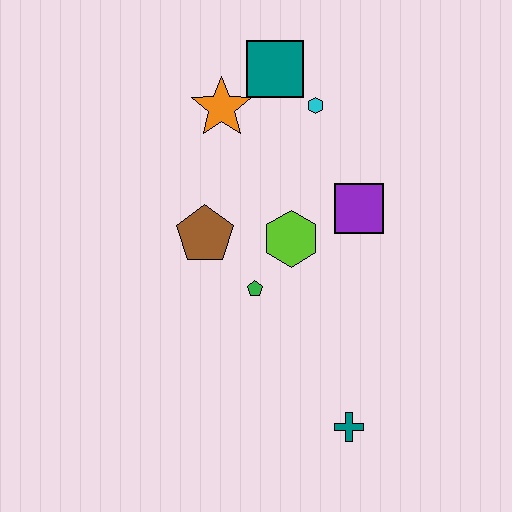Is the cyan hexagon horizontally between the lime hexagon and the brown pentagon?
No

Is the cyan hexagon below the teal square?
Yes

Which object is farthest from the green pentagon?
The teal square is farthest from the green pentagon.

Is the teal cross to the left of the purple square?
Yes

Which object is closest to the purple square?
The lime hexagon is closest to the purple square.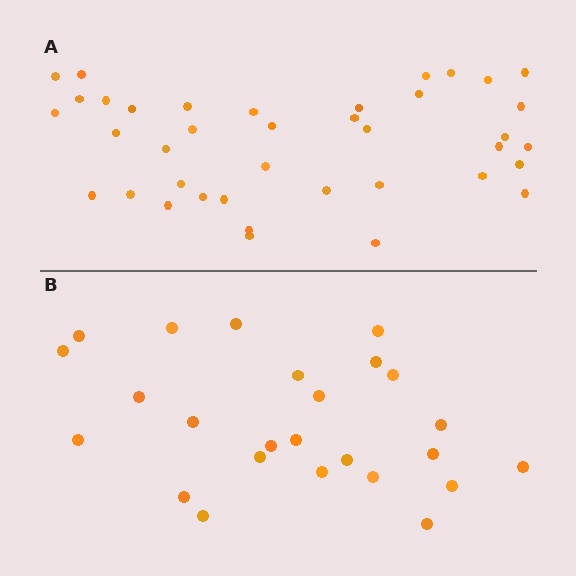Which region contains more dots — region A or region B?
Region A (the top region) has more dots.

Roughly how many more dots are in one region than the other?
Region A has approximately 15 more dots than region B.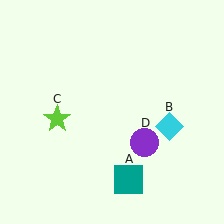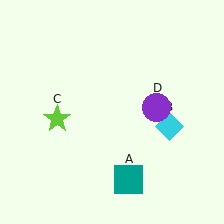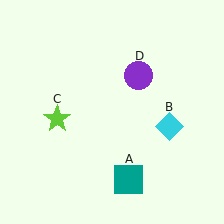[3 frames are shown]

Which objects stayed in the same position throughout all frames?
Teal square (object A) and cyan diamond (object B) and lime star (object C) remained stationary.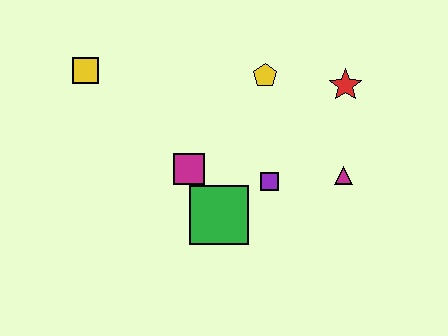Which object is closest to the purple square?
The green square is closest to the purple square.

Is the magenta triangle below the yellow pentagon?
Yes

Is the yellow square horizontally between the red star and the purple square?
No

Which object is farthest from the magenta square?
The red star is farthest from the magenta square.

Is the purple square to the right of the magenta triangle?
No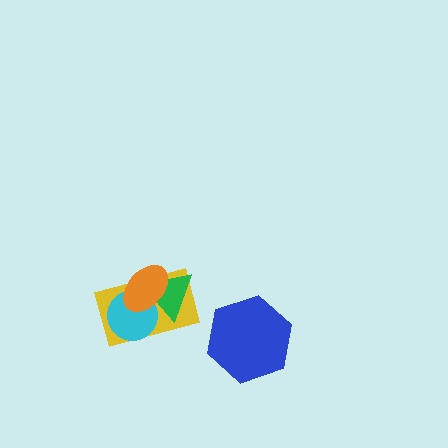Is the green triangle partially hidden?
Yes, it is partially covered by another shape.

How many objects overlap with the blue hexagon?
0 objects overlap with the blue hexagon.